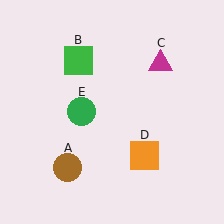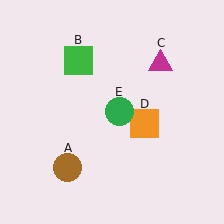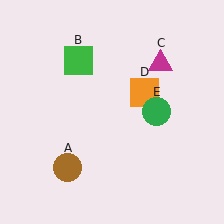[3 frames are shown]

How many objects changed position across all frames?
2 objects changed position: orange square (object D), green circle (object E).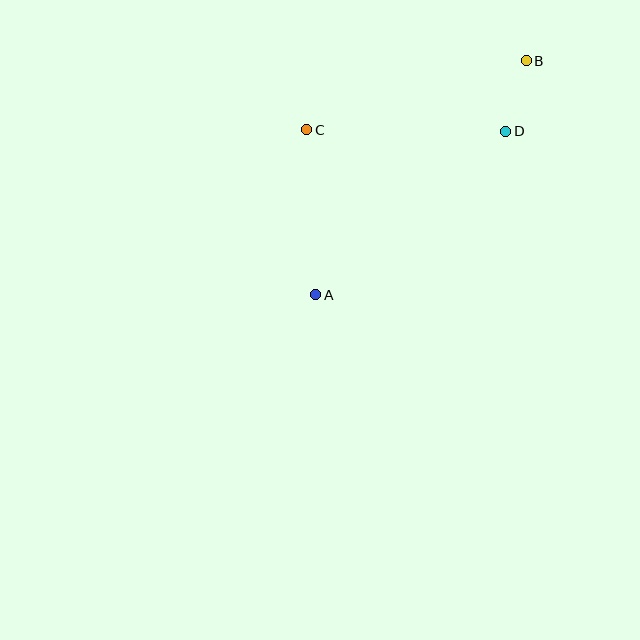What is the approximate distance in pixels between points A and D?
The distance between A and D is approximately 251 pixels.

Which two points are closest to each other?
Points B and D are closest to each other.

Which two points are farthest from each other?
Points A and B are farthest from each other.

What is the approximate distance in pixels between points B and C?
The distance between B and C is approximately 230 pixels.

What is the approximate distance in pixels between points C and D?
The distance between C and D is approximately 199 pixels.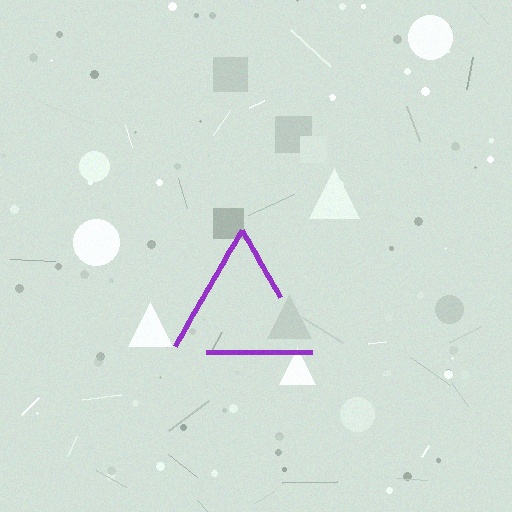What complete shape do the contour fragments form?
The contour fragments form a triangle.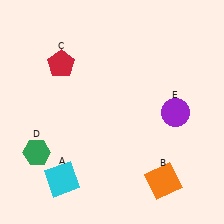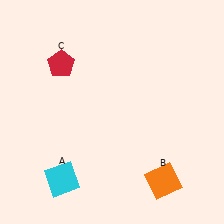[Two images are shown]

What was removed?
The purple circle (E), the green hexagon (D) were removed in Image 2.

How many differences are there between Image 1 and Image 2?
There are 2 differences between the two images.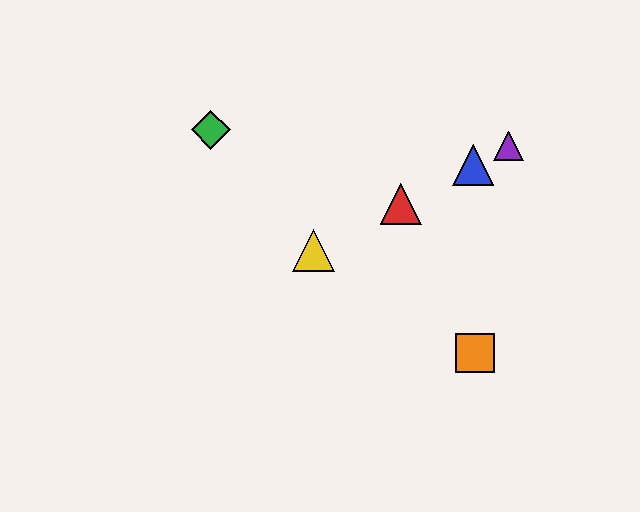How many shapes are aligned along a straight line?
4 shapes (the red triangle, the blue triangle, the yellow triangle, the purple triangle) are aligned along a straight line.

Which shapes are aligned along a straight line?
The red triangle, the blue triangle, the yellow triangle, the purple triangle are aligned along a straight line.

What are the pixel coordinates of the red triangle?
The red triangle is at (401, 204).